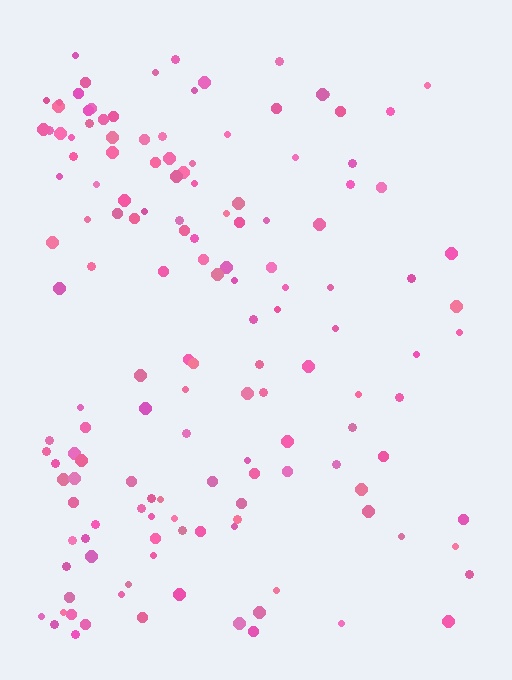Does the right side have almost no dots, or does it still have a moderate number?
Still a moderate number, just noticeably fewer than the left.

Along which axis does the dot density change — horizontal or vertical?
Horizontal.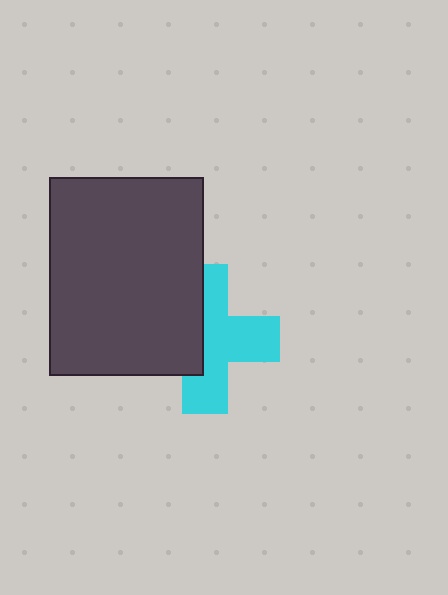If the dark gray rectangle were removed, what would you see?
You would see the complete cyan cross.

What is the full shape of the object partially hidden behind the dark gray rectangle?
The partially hidden object is a cyan cross.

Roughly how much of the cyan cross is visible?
About half of it is visible (roughly 58%).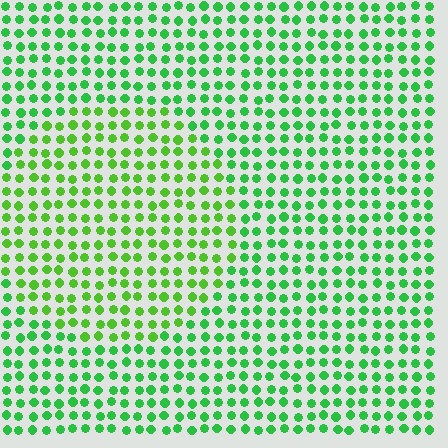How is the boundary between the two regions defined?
The boundary is defined purely by a slight shift in hue (about 24 degrees). Spacing, size, and orientation are identical on both sides.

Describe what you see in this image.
The image is filled with small green elements in a uniform arrangement. A circle-shaped region is visible where the elements are tinted to a slightly different hue, forming a subtle color boundary.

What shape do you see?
I see a circle.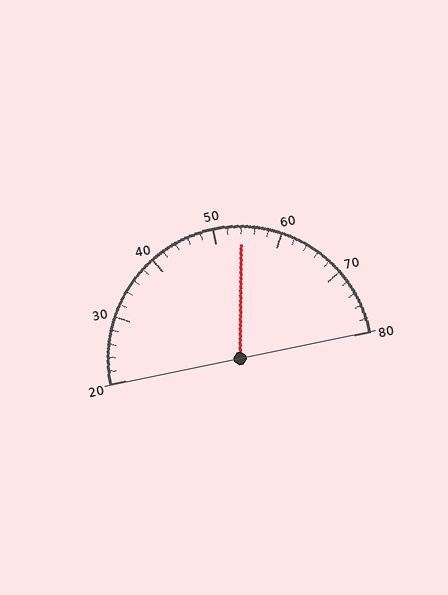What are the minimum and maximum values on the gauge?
The gauge ranges from 20 to 80.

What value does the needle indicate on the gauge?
The needle indicates approximately 54.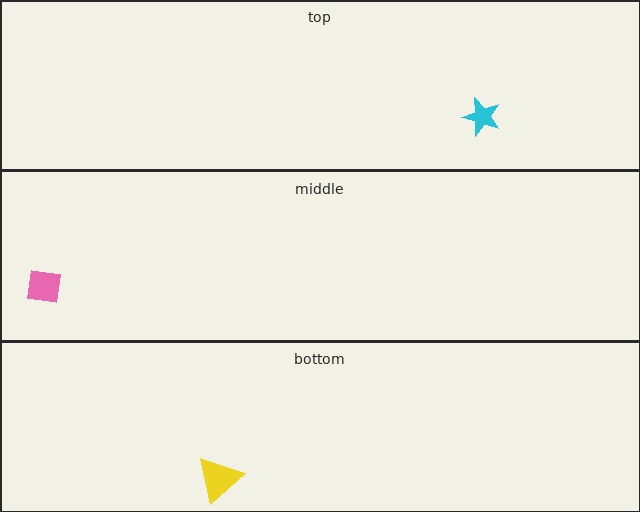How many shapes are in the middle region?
1.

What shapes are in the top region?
The cyan star.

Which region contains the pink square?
The middle region.